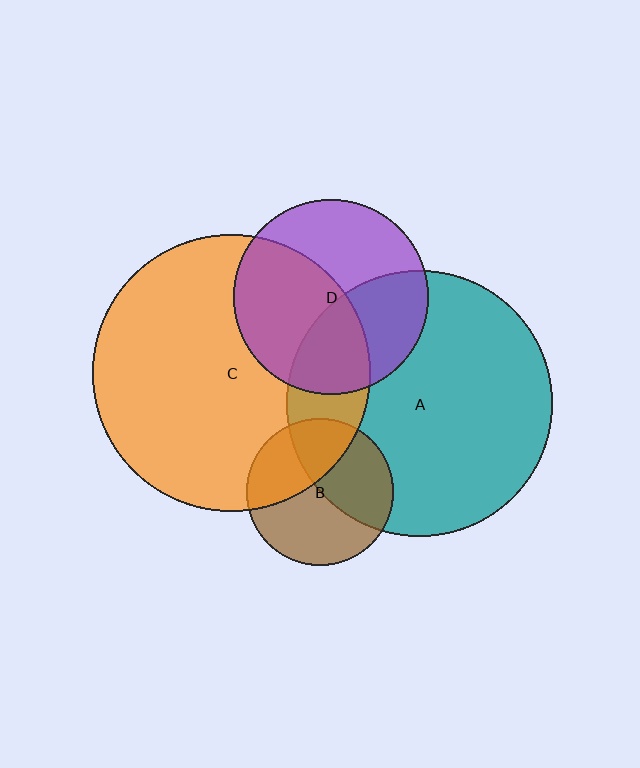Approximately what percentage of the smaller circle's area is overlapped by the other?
Approximately 40%.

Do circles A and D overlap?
Yes.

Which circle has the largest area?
Circle C (orange).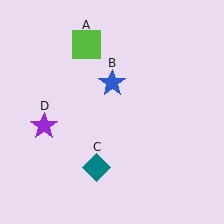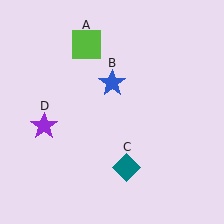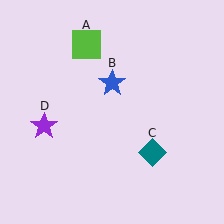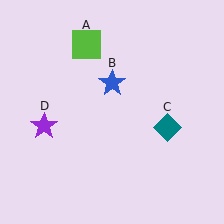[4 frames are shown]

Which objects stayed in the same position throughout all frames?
Lime square (object A) and blue star (object B) and purple star (object D) remained stationary.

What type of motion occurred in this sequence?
The teal diamond (object C) rotated counterclockwise around the center of the scene.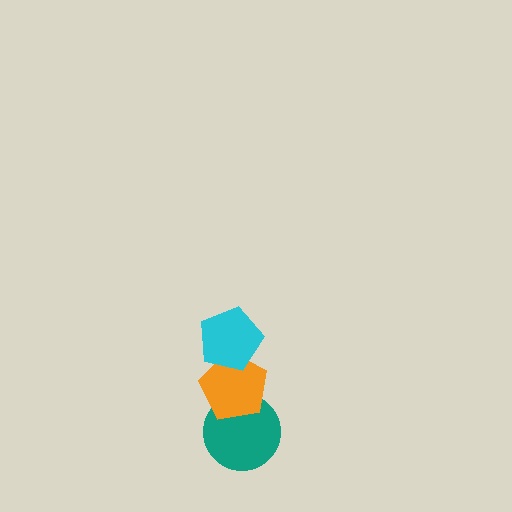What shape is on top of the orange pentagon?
The cyan pentagon is on top of the orange pentagon.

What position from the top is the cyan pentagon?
The cyan pentagon is 1st from the top.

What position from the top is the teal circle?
The teal circle is 3rd from the top.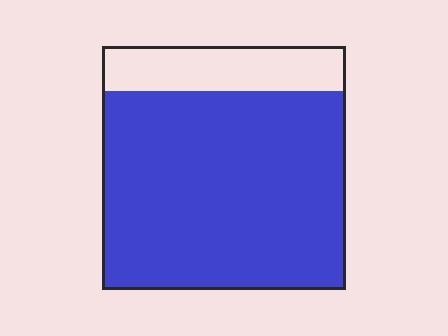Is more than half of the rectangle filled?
Yes.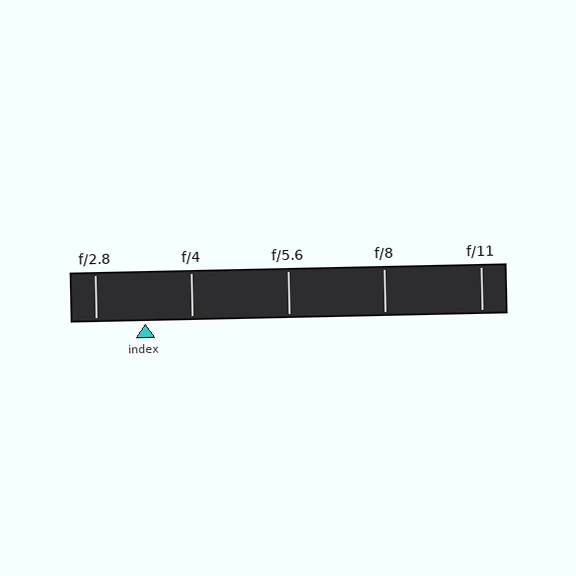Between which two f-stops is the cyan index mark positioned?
The index mark is between f/2.8 and f/4.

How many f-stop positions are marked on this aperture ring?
There are 5 f-stop positions marked.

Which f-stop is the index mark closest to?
The index mark is closest to f/4.